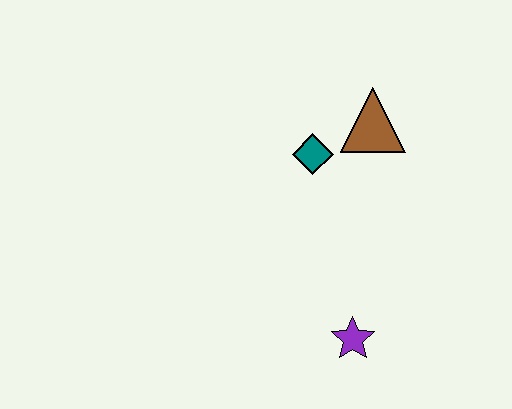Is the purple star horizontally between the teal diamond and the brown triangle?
Yes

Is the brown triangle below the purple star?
No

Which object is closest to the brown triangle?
The teal diamond is closest to the brown triangle.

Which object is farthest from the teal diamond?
The purple star is farthest from the teal diamond.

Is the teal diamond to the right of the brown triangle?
No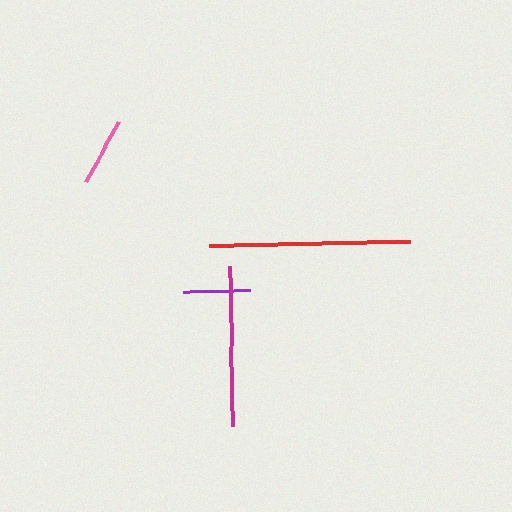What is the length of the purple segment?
The purple segment is approximately 68 pixels long.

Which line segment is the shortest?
The purple line is the shortest at approximately 68 pixels.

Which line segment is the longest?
The red line is the longest at approximately 201 pixels.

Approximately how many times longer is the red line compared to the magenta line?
The red line is approximately 1.3 times the length of the magenta line.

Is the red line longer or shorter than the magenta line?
The red line is longer than the magenta line.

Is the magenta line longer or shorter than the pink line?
The magenta line is longer than the pink line.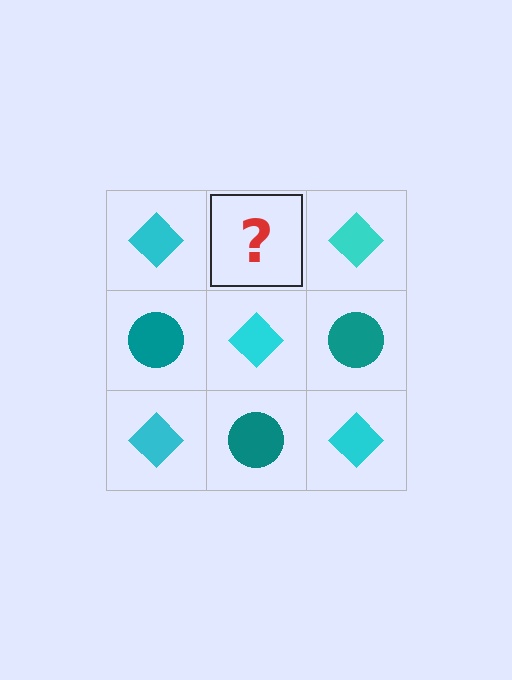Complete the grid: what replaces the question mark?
The question mark should be replaced with a teal circle.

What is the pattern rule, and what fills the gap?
The rule is that it alternates cyan diamond and teal circle in a checkerboard pattern. The gap should be filled with a teal circle.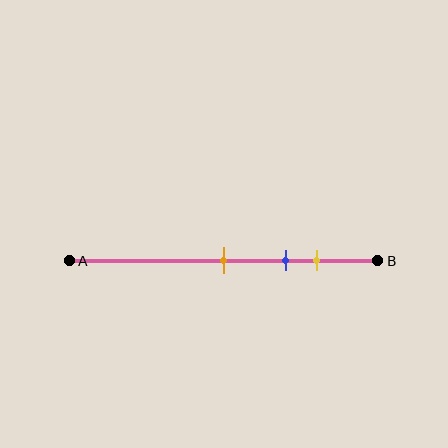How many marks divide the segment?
There are 3 marks dividing the segment.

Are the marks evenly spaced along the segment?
Yes, the marks are approximately evenly spaced.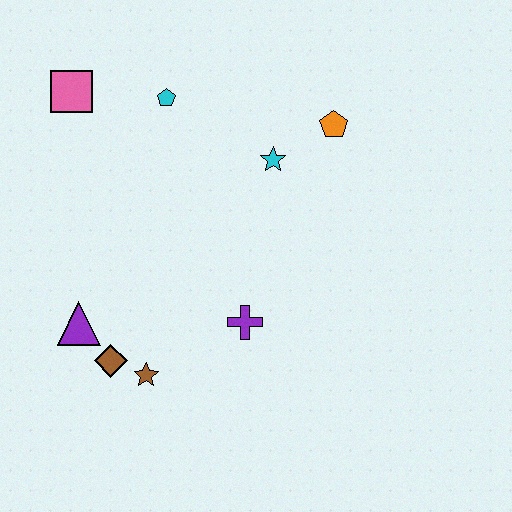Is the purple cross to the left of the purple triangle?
No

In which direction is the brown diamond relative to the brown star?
The brown diamond is to the left of the brown star.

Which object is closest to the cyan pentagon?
The pink square is closest to the cyan pentagon.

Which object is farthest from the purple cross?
The pink square is farthest from the purple cross.